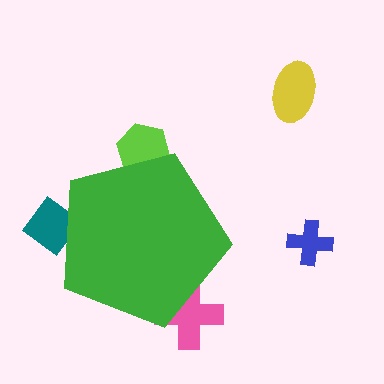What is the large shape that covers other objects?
A green pentagon.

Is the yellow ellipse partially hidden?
No, the yellow ellipse is fully visible.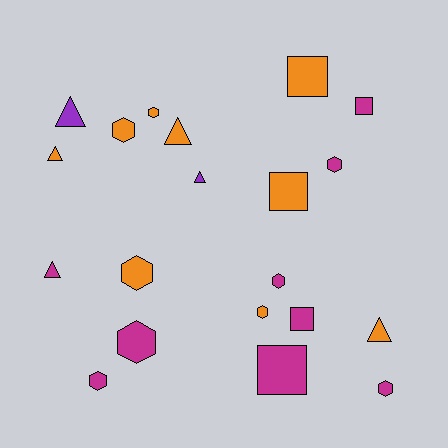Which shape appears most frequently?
Hexagon, with 9 objects.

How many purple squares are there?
There are no purple squares.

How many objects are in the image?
There are 20 objects.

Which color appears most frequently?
Magenta, with 9 objects.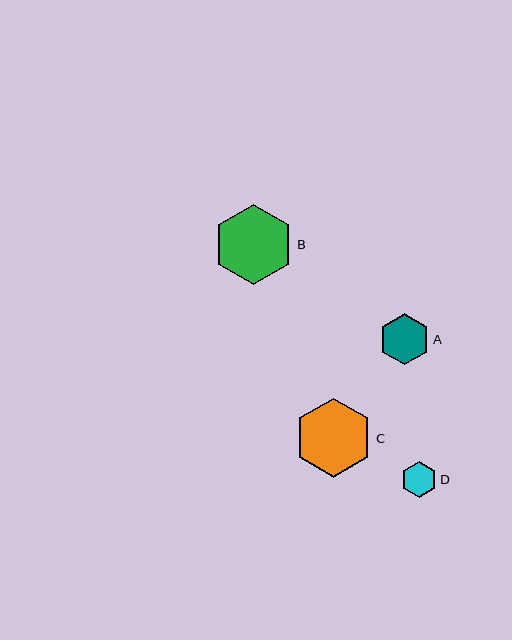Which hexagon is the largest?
Hexagon B is the largest with a size of approximately 81 pixels.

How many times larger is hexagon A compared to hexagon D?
Hexagon A is approximately 1.4 times the size of hexagon D.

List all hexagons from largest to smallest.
From largest to smallest: B, C, A, D.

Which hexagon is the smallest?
Hexagon D is the smallest with a size of approximately 36 pixels.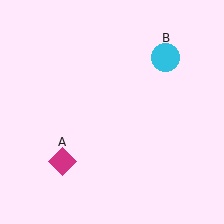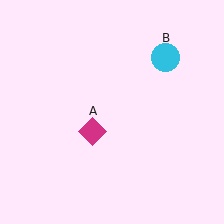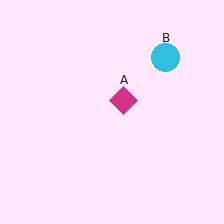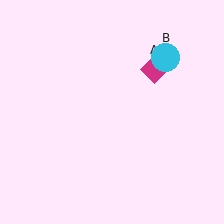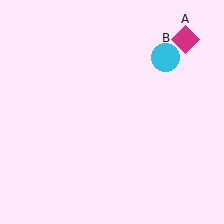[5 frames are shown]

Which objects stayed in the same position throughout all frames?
Cyan circle (object B) remained stationary.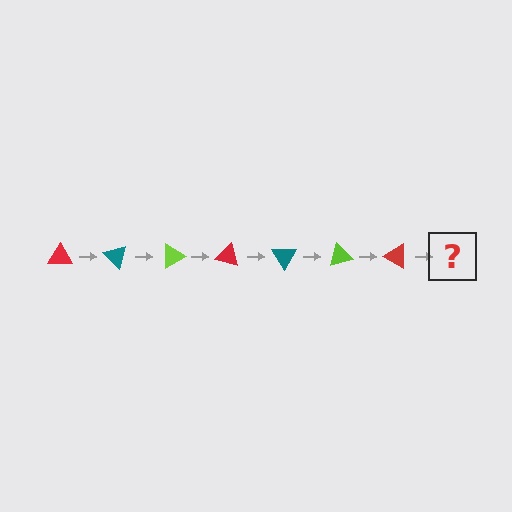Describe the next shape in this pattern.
It should be a teal triangle, rotated 315 degrees from the start.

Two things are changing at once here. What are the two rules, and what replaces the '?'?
The two rules are that it rotates 45 degrees each step and the color cycles through red, teal, and lime. The '?' should be a teal triangle, rotated 315 degrees from the start.